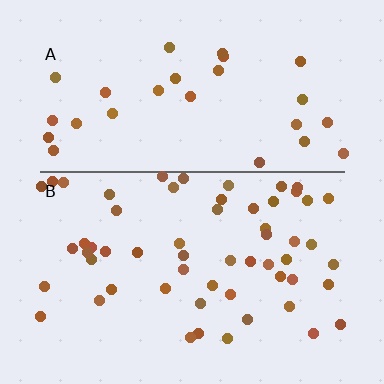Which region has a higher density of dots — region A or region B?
B (the bottom).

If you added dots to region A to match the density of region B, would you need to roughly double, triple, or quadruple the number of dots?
Approximately double.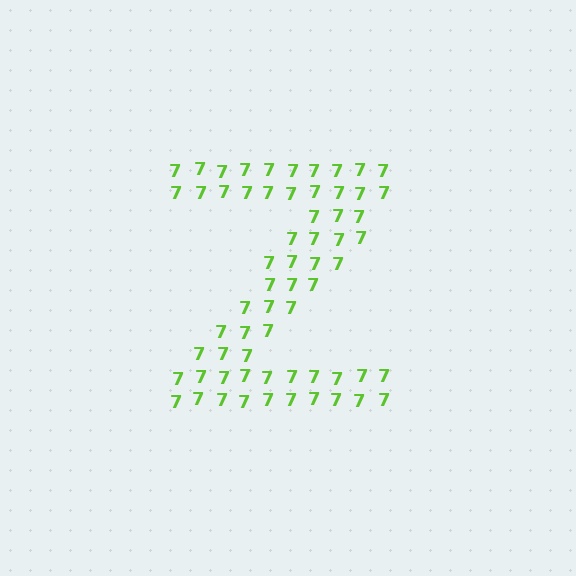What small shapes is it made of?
It is made of small digit 7's.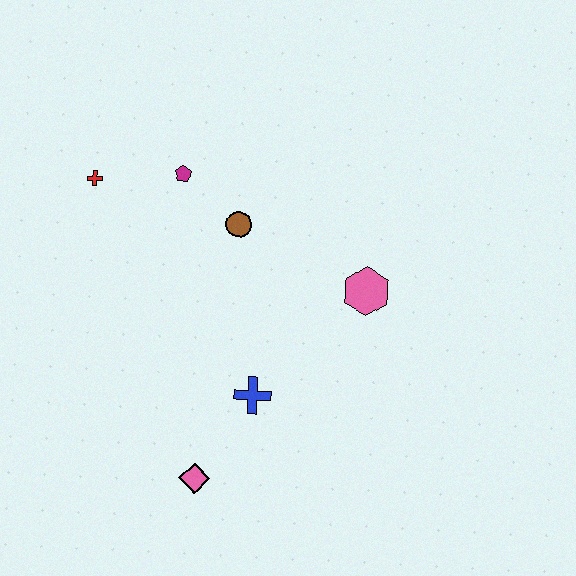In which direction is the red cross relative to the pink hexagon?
The red cross is to the left of the pink hexagon.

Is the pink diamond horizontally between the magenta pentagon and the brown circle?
Yes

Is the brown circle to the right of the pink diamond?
Yes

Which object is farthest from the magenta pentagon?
The pink diamond is farthest from the magenta pentagon.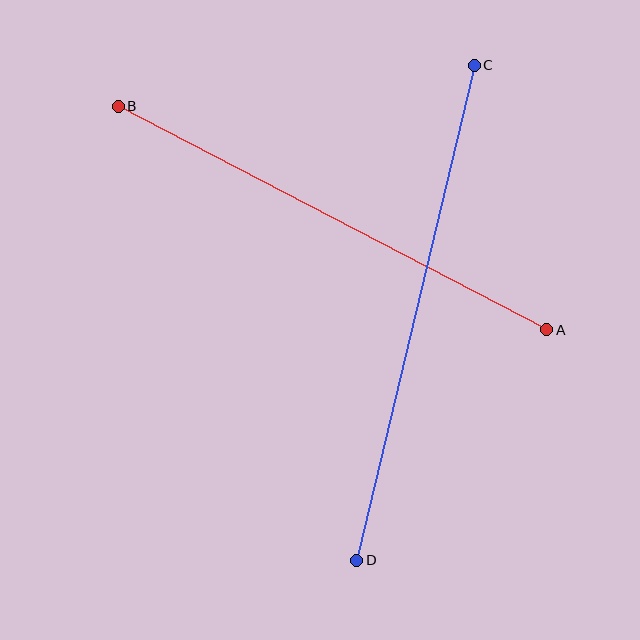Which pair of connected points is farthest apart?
Points C and D are farthest apart.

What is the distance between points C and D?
The distance is approximately 509 pixels.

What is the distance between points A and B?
The distance is approximately 483 pixels.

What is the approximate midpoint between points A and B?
The midpoint is at approximately (332, 218) pixels.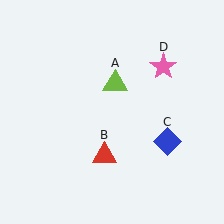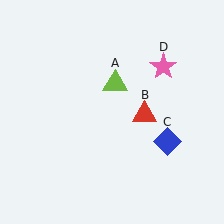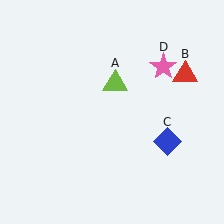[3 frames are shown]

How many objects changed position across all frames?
1 object changed position: red triangle (object B).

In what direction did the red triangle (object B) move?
The red triangle (object B) moved up and to the right.